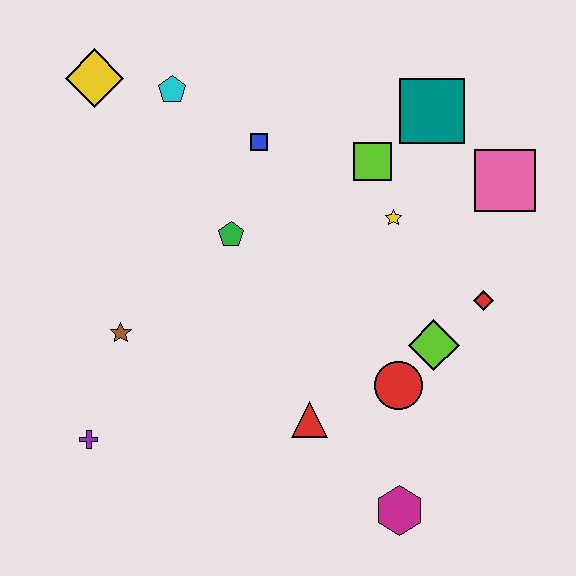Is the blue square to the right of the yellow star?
No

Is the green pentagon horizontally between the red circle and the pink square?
No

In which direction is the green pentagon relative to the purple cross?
The green pentagon is above the purple cross.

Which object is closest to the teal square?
The lime square is closest to the teal square.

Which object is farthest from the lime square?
The purple cross is farthest from the lime square.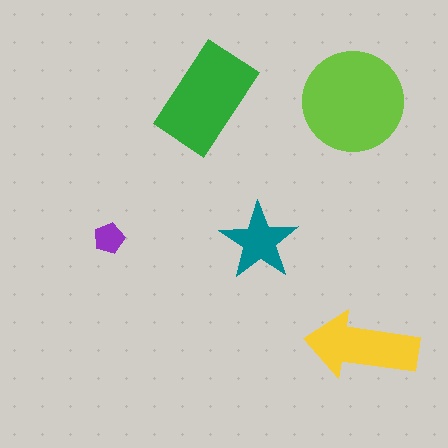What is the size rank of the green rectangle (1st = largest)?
2nd.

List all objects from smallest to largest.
The purple pentagon, the teal star, the yellow arrow, the green rectangle, the lime circle.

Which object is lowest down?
The yellow arrow is bottommost.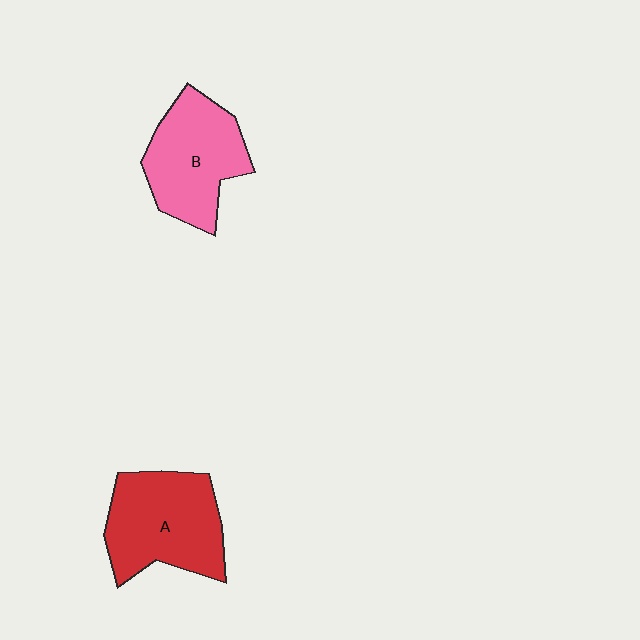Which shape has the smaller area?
Shape B (pink).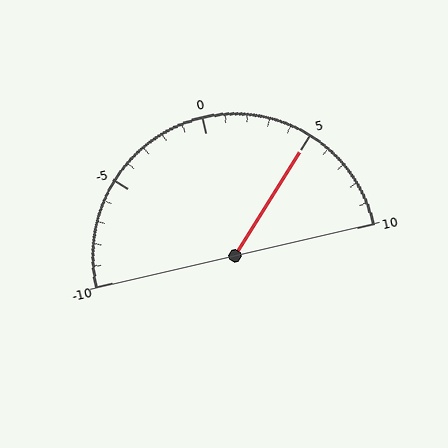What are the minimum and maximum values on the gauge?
The gauge ranges from -10 to 10.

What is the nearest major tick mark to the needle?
The nearest major tick mark is 5.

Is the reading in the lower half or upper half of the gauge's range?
The reading is in the upper half of the range (-10 to 10).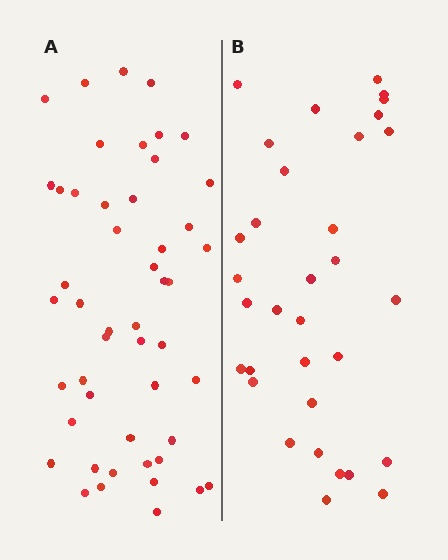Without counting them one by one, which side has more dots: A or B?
Region A (the left region) has more dots.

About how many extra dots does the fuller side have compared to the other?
Region A has approximately 15 more dots than region B.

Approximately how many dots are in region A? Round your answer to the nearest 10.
About 50 dots. (The exact count is 49, which rounds to 50.)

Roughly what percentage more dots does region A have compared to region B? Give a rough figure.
About 50% more.